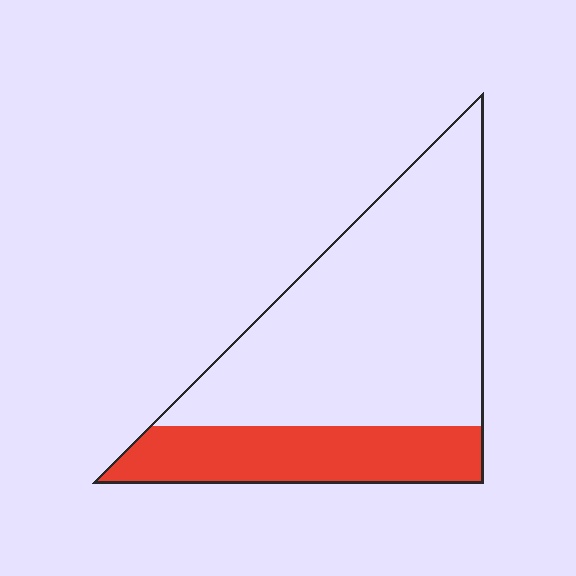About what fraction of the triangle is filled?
About one quarter (1/4).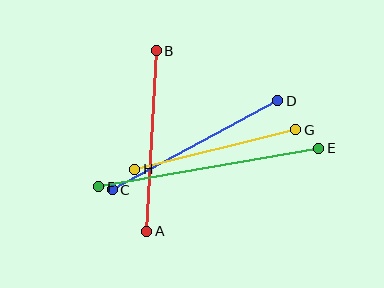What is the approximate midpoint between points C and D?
The midpoint is at approximately (195, 145) pixels.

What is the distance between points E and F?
The distance is approximately 223 pixels.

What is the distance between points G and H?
The distance is approximately 166 pixels.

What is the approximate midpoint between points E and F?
The midpoint is at approximately (209, 168) pixels.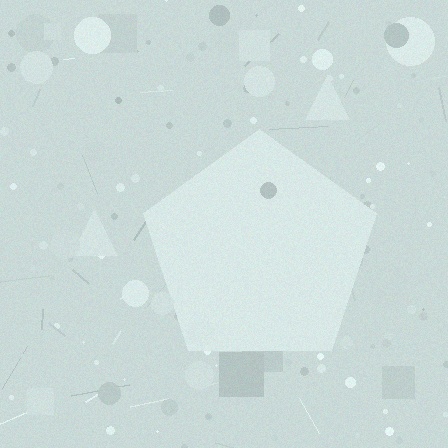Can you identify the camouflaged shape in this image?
The camouflaged shape is a pentagon.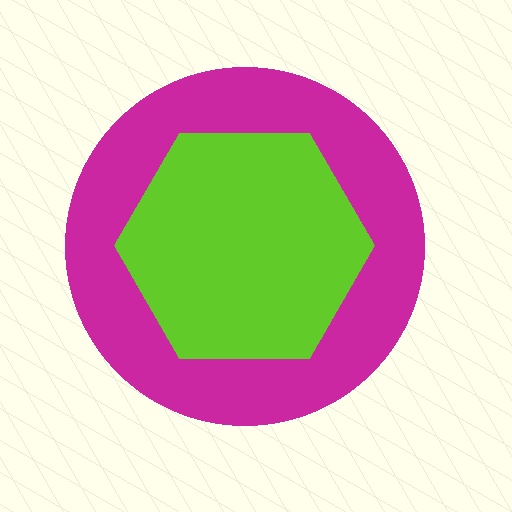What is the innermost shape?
The lime hexagon.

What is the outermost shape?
The magenta circle.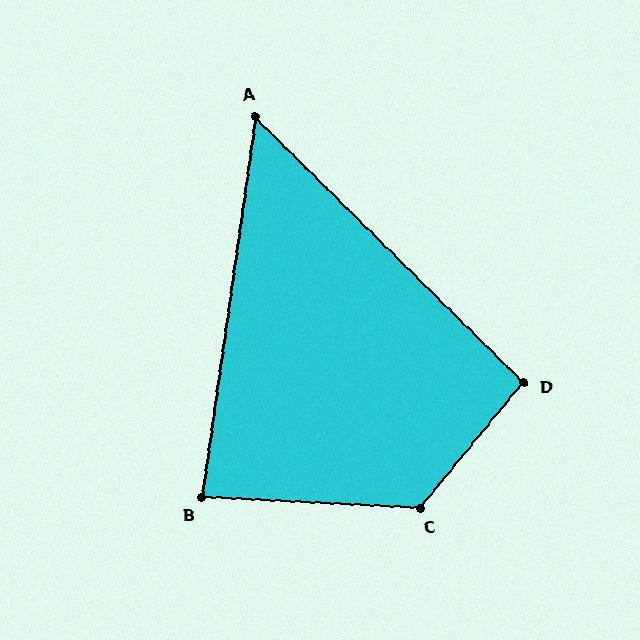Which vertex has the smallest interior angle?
A, at approximately 53 degrees.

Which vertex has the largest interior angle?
C, at approximately 127 degrees.